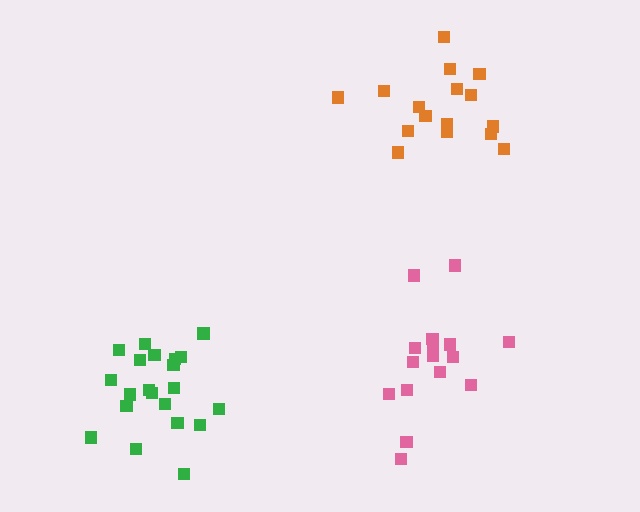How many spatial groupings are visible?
There are 3 spatial groupings.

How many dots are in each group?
Group 1: 16 dots, Group 2: 21 dots, Group 3: 16 dots (53 total).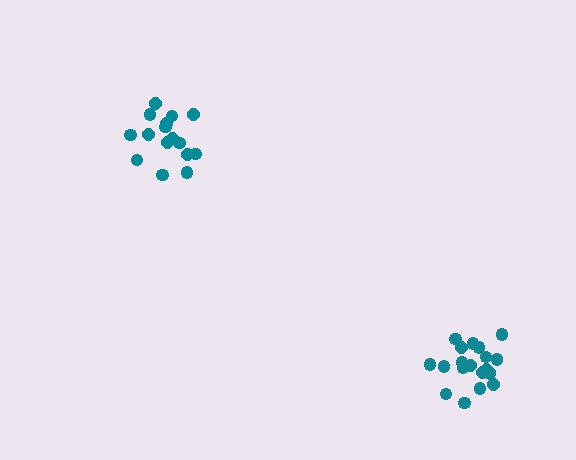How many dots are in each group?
Group 1: 20 dots, Group 2: 16 dots (36 total).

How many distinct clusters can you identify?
There are 2 distinct clusters.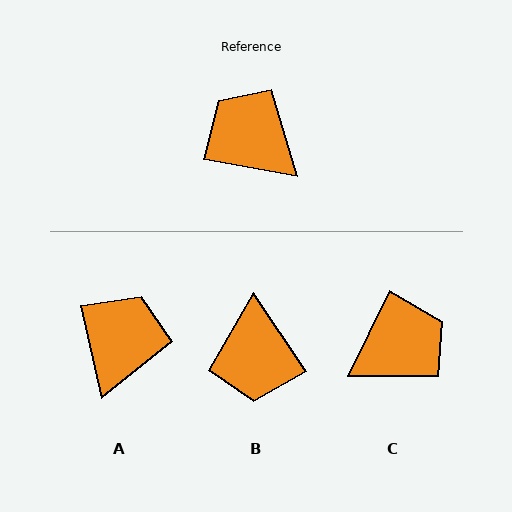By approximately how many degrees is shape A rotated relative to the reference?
Approximately 67 degrees clockwise.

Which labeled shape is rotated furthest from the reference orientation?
B, about 134 degrees away.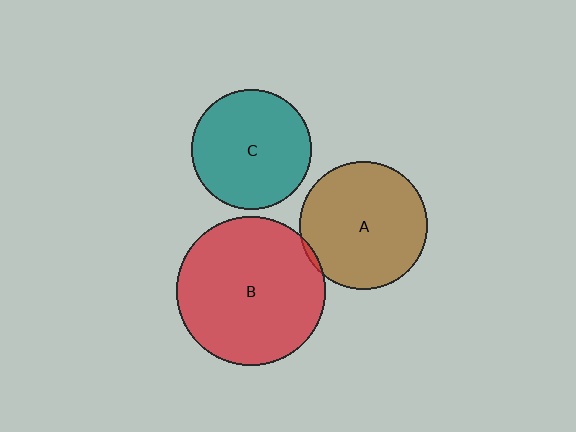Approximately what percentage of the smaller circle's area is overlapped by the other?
Approximately 5%.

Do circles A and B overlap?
Yes.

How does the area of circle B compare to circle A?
Approximately 1.4 times.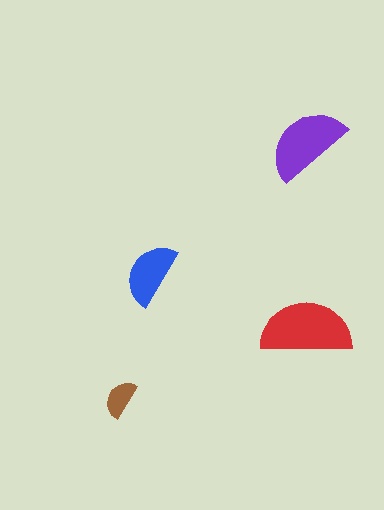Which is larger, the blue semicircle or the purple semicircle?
The purple one.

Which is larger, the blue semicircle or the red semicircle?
The red one.